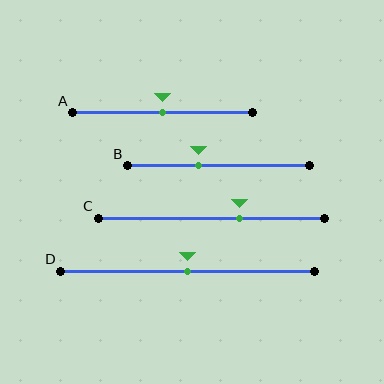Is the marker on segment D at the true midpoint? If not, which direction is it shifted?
Yes, the marker on segment D is at the true midpoint.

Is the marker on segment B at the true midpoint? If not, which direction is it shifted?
No, the marker on segment B is shifted to the left by about 11% of the segment length.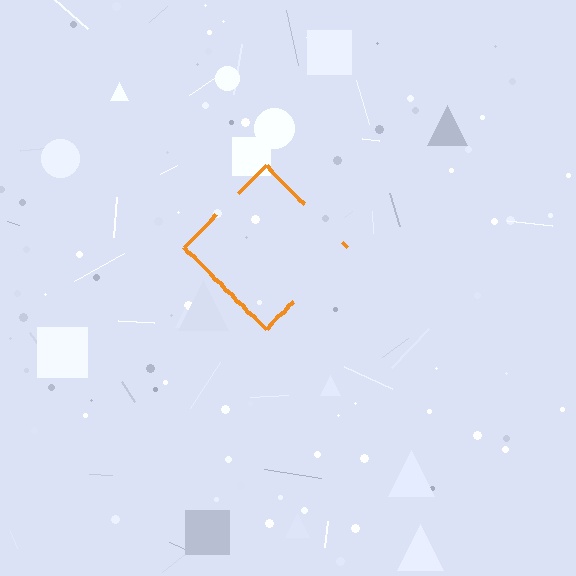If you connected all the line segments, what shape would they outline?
They would outline a diamond.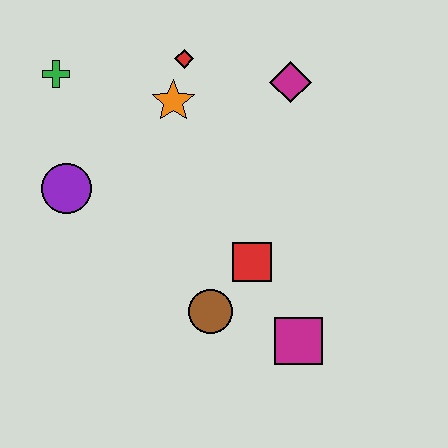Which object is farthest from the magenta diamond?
The magenta square is farthest from the magenta diamond.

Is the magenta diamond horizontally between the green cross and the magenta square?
Yes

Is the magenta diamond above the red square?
Yes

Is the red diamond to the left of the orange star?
No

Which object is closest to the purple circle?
The green cross is closest to the purple circle.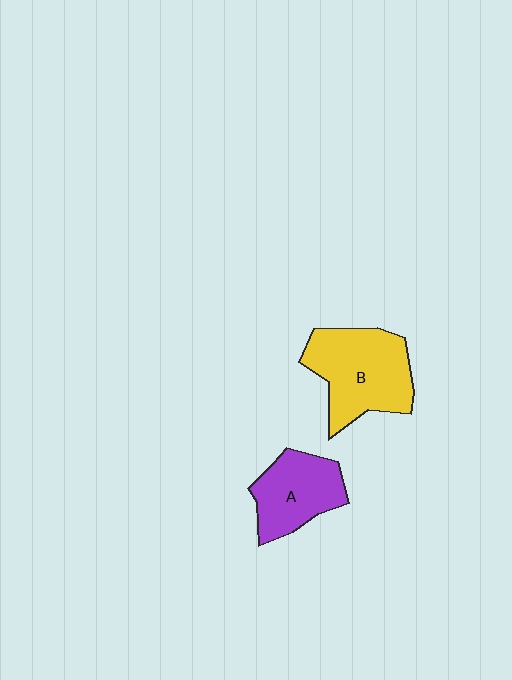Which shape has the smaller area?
Shape A (purple).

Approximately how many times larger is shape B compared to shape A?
Approximately 1.4 times.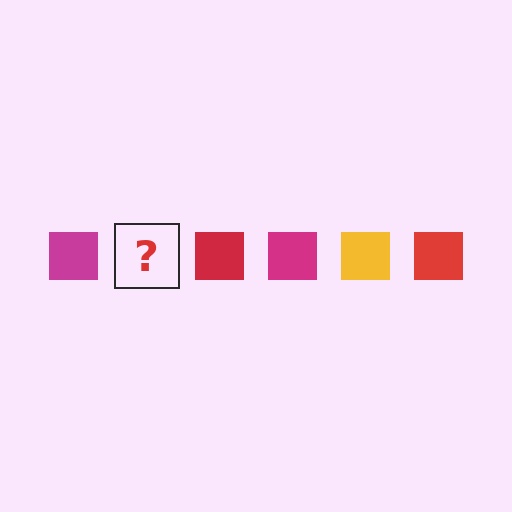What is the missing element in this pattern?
The missing element is a yellow square.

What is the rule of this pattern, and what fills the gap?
The rule is that the pattern cycles through magenta, yellow, red squares. The gap should be filled with a yellow square.